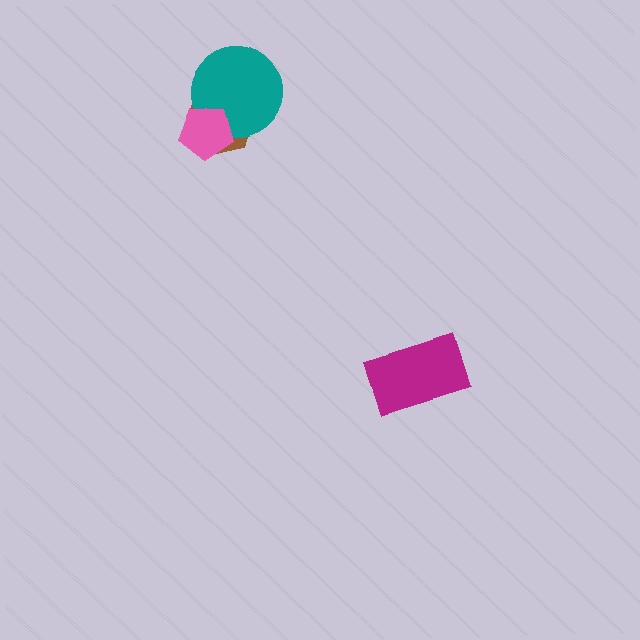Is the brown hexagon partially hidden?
Yes, it is partially covered by another shape.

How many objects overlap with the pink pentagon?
2 objects overlap with the pink pentagon.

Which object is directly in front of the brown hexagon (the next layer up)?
The teal circle is directly in front of the brown hexagon.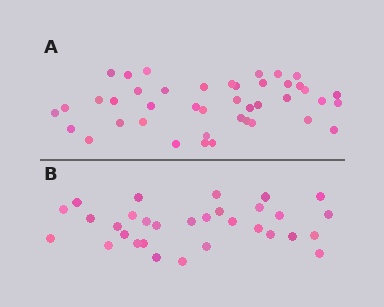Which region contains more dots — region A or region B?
Region A (the top region) has more dots.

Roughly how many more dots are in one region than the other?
Region A has roughly 12 or so more dots than region B.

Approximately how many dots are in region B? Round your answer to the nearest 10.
About 30 dots. (The exact count is 31, which rounds to 30.)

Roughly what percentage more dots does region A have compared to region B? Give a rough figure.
About 35% more.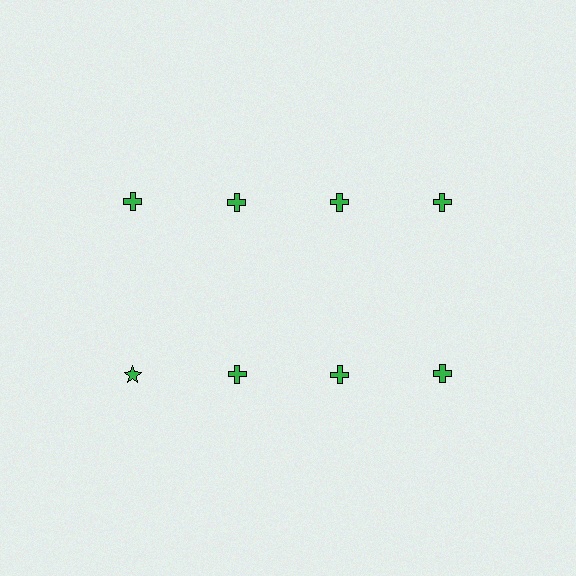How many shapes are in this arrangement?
There are 8 shapes arranged in a grid pattern.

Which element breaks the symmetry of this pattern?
The green star in the second row, leftmost column breaks the symmetry. All other shapes are green crosses.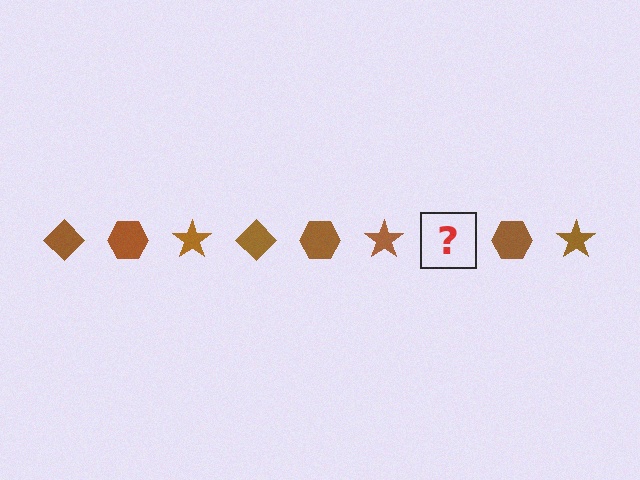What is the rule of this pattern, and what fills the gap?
The rule is that the pattern cycles through diamond, hexagon, star shapes in brown. The gap should be filled with a brown diamond.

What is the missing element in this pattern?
The missing element is a brown diamond.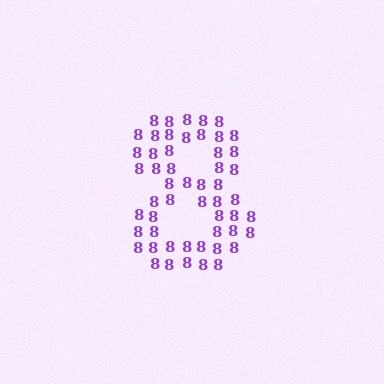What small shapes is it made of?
It is made of small digit 8's.